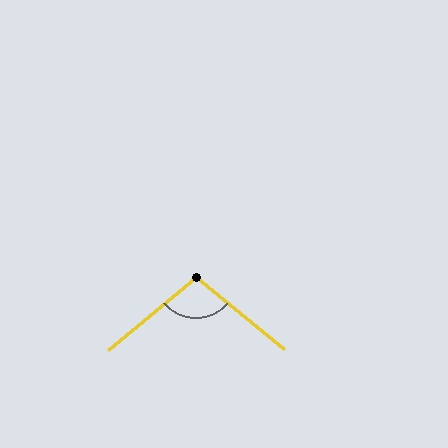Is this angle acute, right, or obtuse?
It is obtuse.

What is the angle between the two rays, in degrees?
Approximately 101 degrees.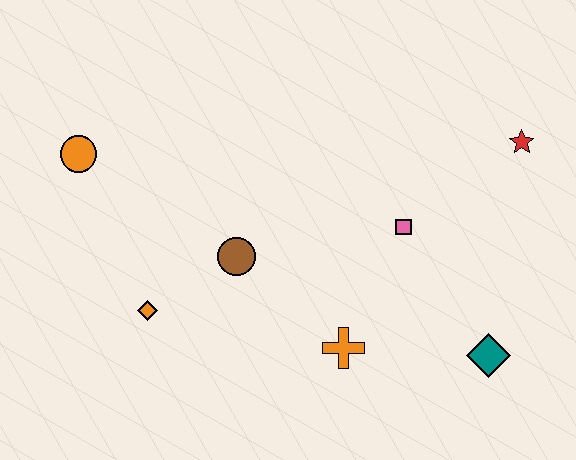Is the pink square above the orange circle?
No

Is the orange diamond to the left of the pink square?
Yes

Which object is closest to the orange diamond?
The brown circle is closest to the orange diamond.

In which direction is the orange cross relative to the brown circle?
The orange cross is to the right of the brown circle.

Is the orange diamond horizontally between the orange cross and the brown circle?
No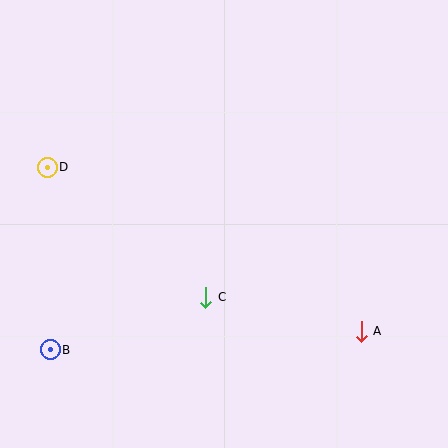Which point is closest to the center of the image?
Point C at (206, 297) is closest to the center.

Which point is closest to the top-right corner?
Point A is closest to the top-right corner.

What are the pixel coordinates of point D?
Point D is at (47, 167).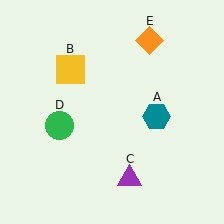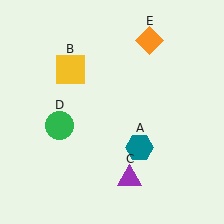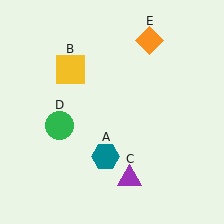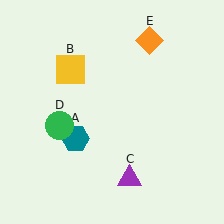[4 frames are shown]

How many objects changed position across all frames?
1 object changed position: teal hexagon (object A).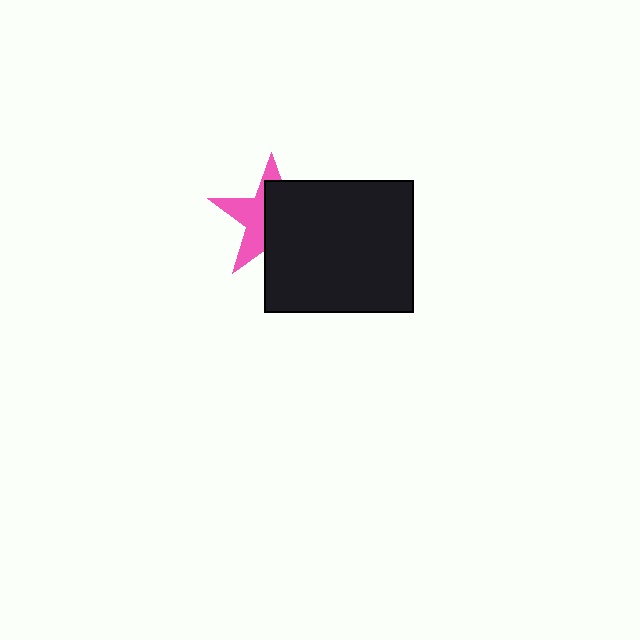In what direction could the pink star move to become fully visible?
The pink star could move left. That would shift it out from behind the black rectangle entirely.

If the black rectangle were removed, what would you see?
You would see the complete pink star.